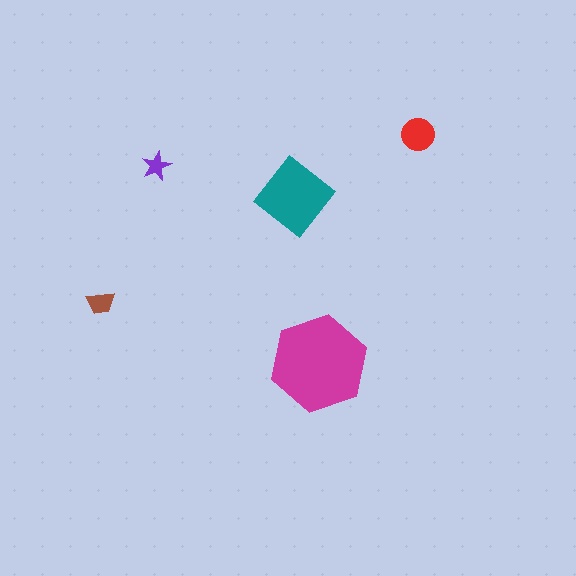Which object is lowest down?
The magenta hexagon is bottommost.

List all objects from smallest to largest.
The purple star, the brown trapezoid, the red circle, the teal diamond, the magenta hexagon.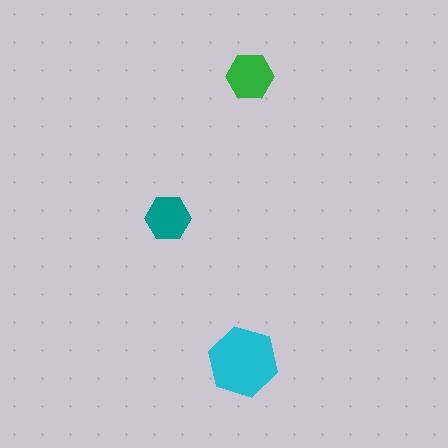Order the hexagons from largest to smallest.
the cyan one, the green one, the teal one.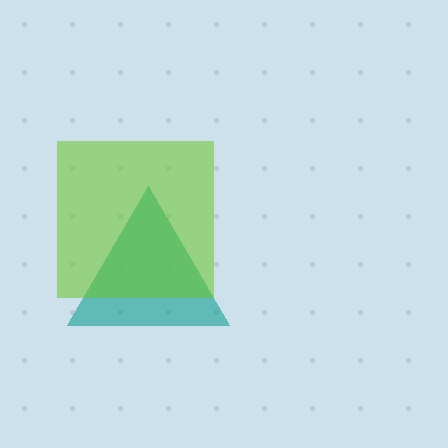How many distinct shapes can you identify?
There are 2 distinct shapes: a teal triangle, a lime square.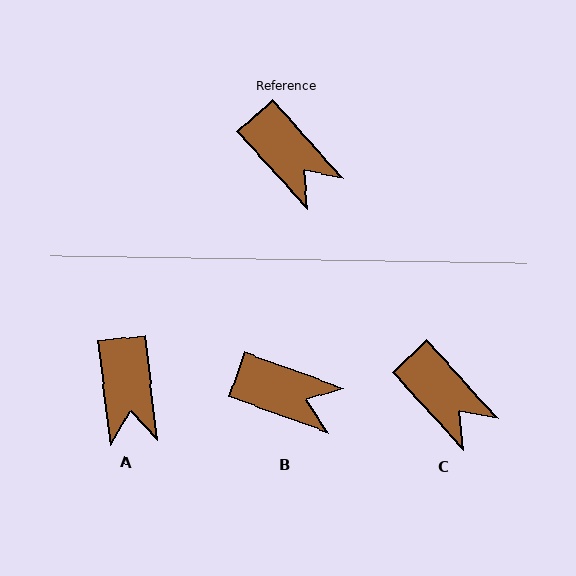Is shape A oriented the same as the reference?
No, it is off by about 36 degrees.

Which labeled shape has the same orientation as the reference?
C.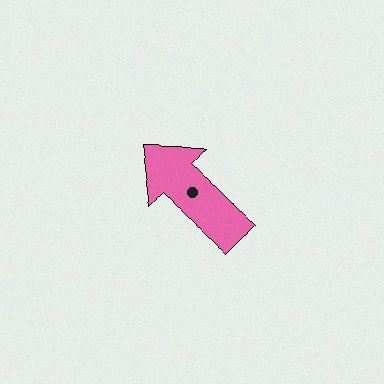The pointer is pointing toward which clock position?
Roughly 10 o'clock.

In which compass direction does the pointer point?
Northwest.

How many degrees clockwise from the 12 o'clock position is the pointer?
Approximately 312 degrees.